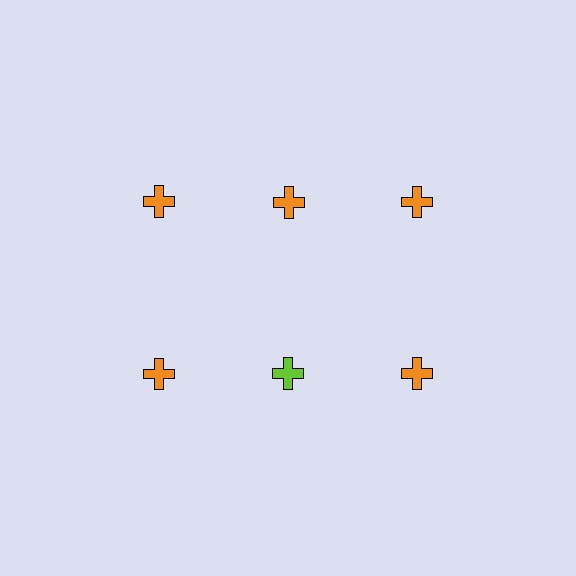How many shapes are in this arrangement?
There are 6 shapes arranged in a grid pattern.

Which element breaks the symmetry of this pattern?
The lime cross in the second row, second from left column breaks the symmetry. All other shapes are orange crosses.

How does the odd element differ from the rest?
It has a different color: lime instead of orange.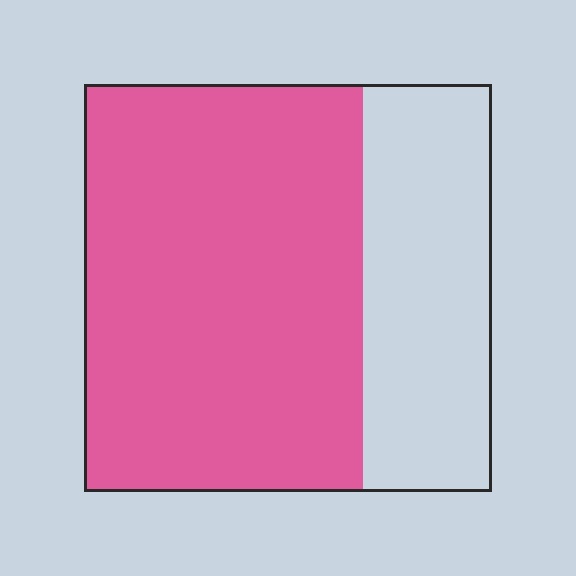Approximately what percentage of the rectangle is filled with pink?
Approximately 70%.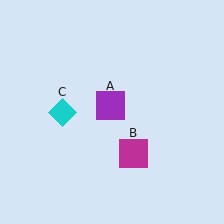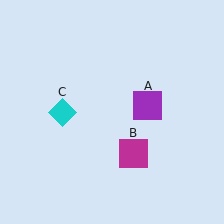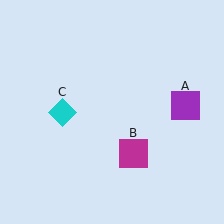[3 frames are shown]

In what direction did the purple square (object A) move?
The purple square (object A) moved right.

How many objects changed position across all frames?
1 object changed position: purple square (object A).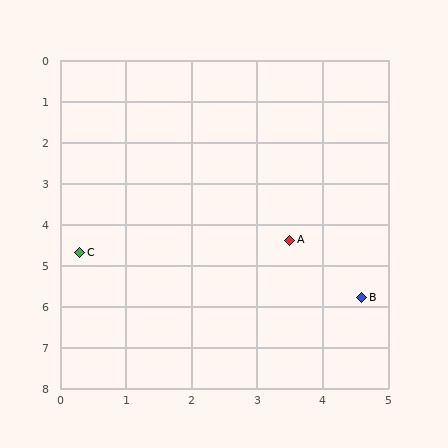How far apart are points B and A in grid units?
Points B and A are about 1.8 grid units apart.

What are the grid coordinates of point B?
Point B is at approximately (4.6, 5.8).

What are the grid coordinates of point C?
Point C is at approximately (0.3, 4.7).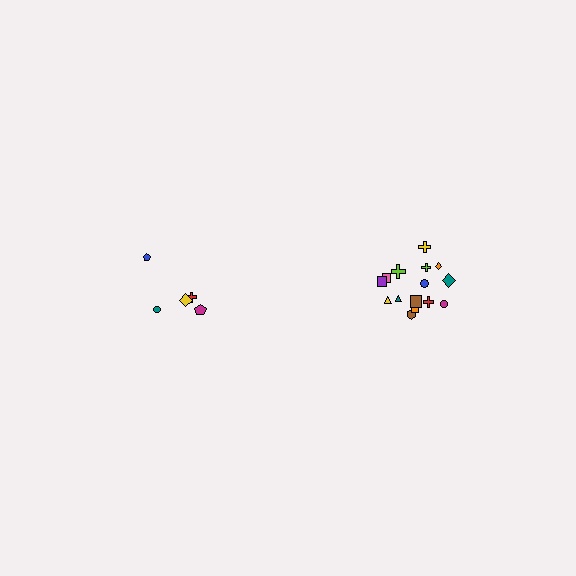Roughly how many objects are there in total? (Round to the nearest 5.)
Roughly 20 objects in total.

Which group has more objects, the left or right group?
The right group.